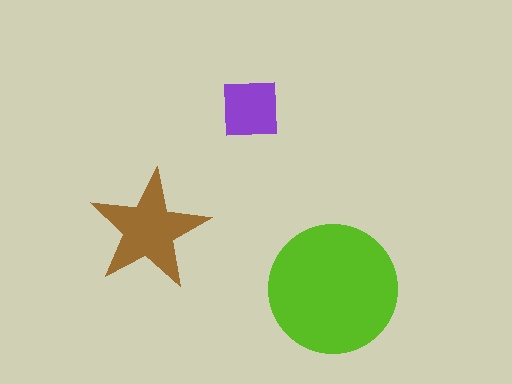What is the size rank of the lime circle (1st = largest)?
1st.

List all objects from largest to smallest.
The lime circle, the brown star, the purple square.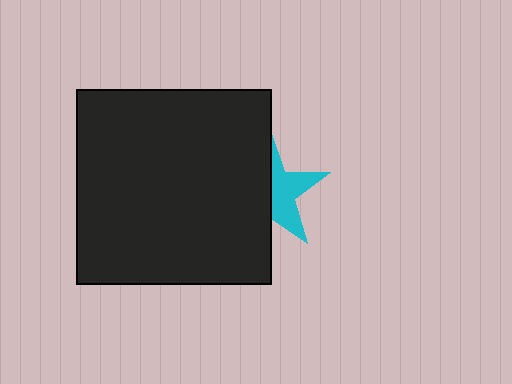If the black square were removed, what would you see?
You would see the complete cyan star.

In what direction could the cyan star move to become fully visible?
The cyan star could move right. That would shift it out from behind the black square entirely.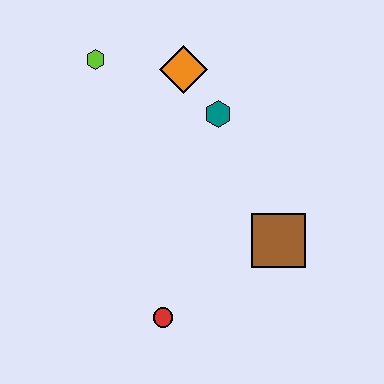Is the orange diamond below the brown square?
No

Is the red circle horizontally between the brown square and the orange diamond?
No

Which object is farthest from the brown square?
The lime hexagon is farthest from the brown square.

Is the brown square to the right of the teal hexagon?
Yes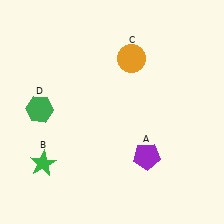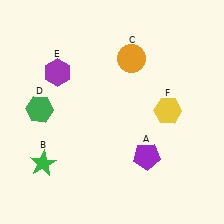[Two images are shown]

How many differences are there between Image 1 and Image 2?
There are 2 differences between the two images.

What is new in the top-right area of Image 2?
A yellow hexagon (F) was added in the top-right area of Image 2.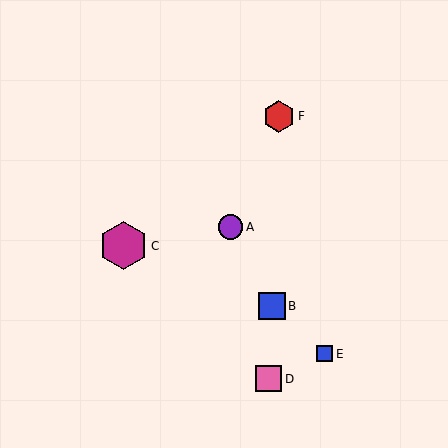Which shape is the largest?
The magenta hexagon (labeled C) is the largest.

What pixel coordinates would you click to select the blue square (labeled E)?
Click at (325, 354) to select the blue square E.